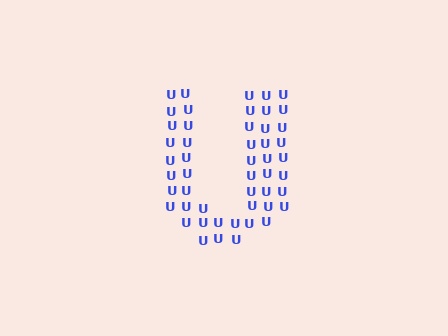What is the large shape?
The large shape is the letter U.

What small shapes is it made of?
It is made of small letter U's.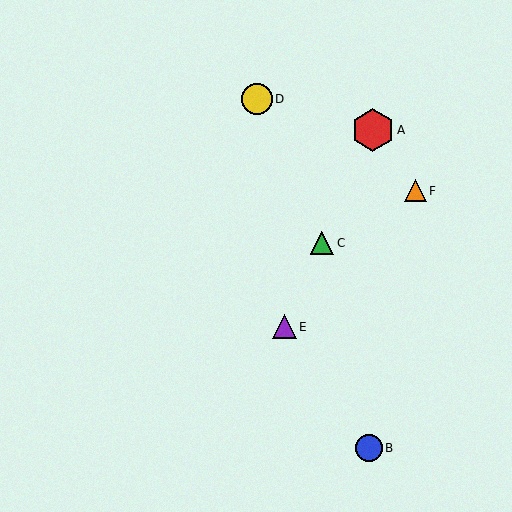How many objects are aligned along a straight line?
3 objects (A, C, E) are aligned along a straight line.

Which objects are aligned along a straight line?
Objects A, C, E are aligned along a straight line.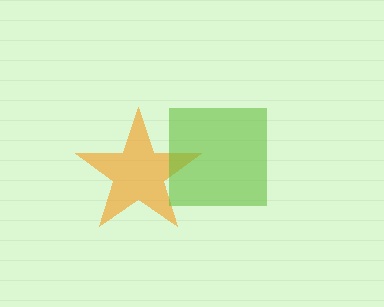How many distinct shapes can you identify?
There are 2 distinct shapes: an orange star, a lime square.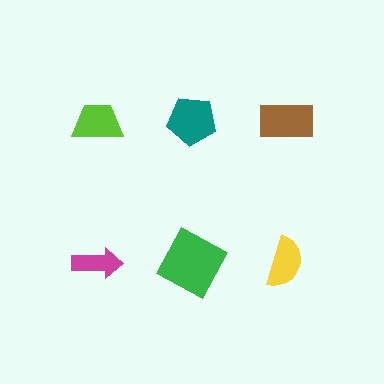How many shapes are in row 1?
3 shapes.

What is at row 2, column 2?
A green square.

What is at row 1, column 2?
A teal pentagon.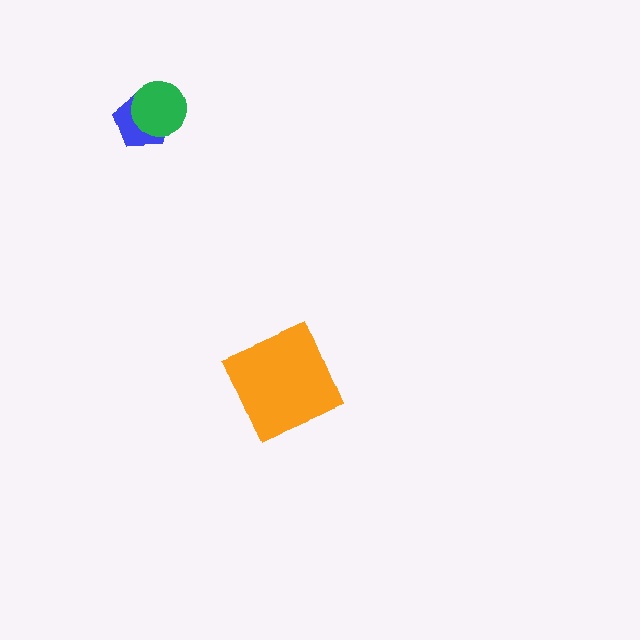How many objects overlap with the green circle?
1 object overlaps with the green circle.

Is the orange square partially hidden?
No, no other shape covers it.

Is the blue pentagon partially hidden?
Yes, it is partially covered by another shape.